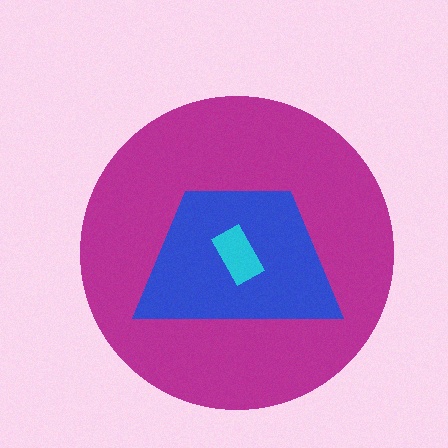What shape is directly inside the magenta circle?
The blue trapezoid.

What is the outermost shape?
The magenta circle.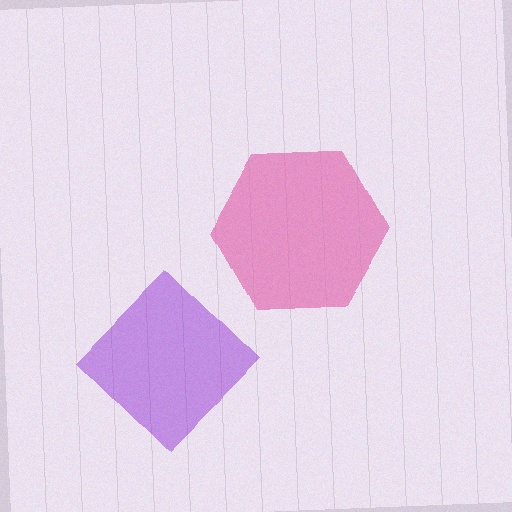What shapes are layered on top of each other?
The layered shapes are: a pink hexagon, a purple diamond.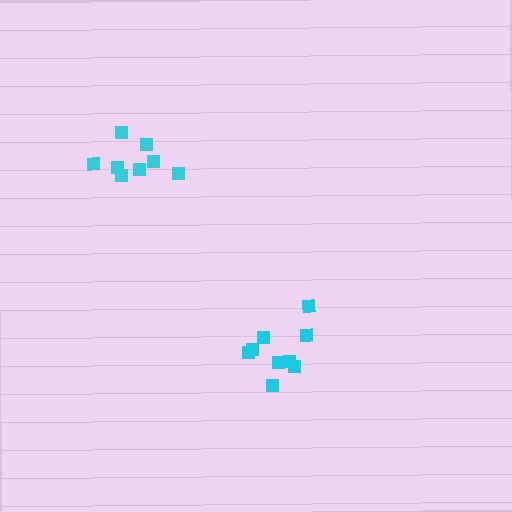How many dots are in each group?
Group 1: 9 dots, Group 2: 8 dots (17 total).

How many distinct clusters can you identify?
There are 2 distinct clusters.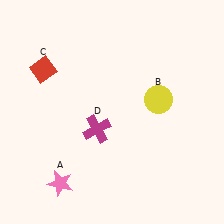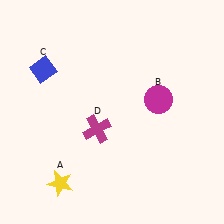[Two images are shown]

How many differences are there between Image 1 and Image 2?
There are 3 differences between the two images.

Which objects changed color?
A changed from pink to yellow. B changed from yellow to magenta. C changed from red to blue.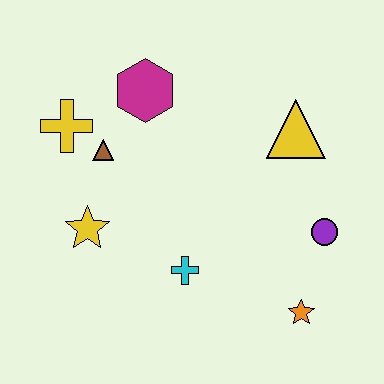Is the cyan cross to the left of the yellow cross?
No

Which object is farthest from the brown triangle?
The orange star is farthest from the brown triangle.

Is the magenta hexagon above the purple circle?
Yes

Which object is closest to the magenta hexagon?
The brown triangle is closest to the magenta hexagon.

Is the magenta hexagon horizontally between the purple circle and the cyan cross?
No